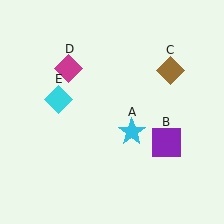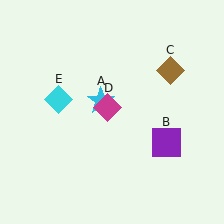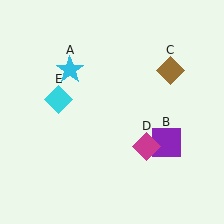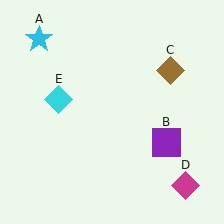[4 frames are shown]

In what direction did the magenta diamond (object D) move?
The magenta diamond (object D) moved down and to the right.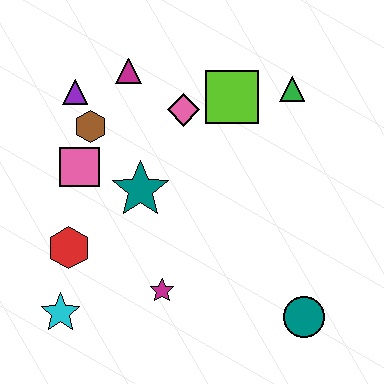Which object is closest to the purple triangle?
The brown hexagon is closest to the purple triangle.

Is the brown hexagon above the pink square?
Yes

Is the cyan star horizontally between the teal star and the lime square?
No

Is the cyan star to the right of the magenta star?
No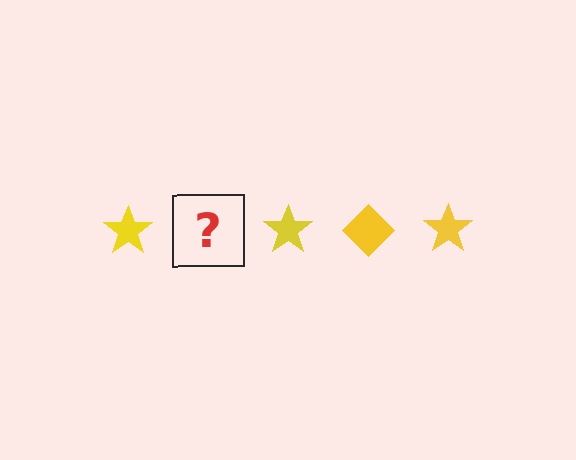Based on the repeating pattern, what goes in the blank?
The blank should be a yellow diamond.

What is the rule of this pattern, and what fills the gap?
The rule is that the pattern cycles through star, diamond shapes in yellow. The gap should be filled with a yellow diamond.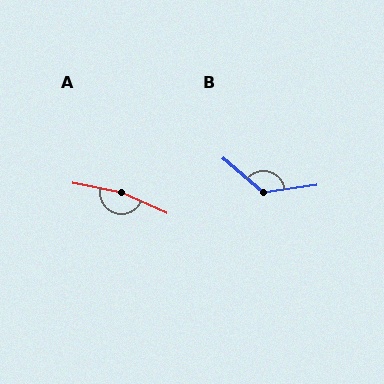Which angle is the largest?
A, at approximately 167 degrees.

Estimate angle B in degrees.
Approximately 131 degrees.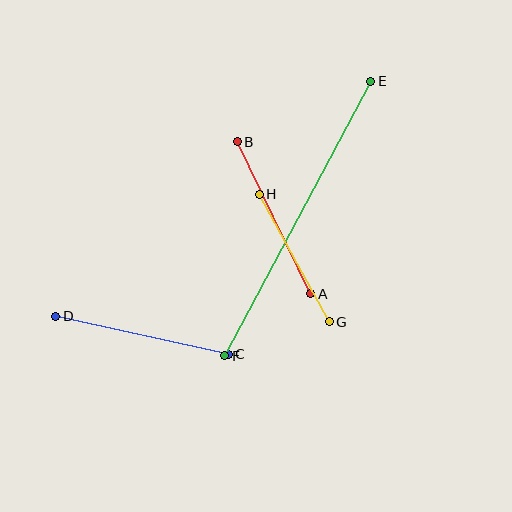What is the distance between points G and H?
The distance is approximately 146 pixels.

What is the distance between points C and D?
The distance is approximately 176 pixels.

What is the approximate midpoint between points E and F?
The midpoint is at approximately (298, 218) pixels.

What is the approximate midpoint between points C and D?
The midpoint is at approximately (142, 335) pixels.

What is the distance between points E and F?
The distance is approximately 311 pixels.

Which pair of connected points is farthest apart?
Points E and F are farthest apart.